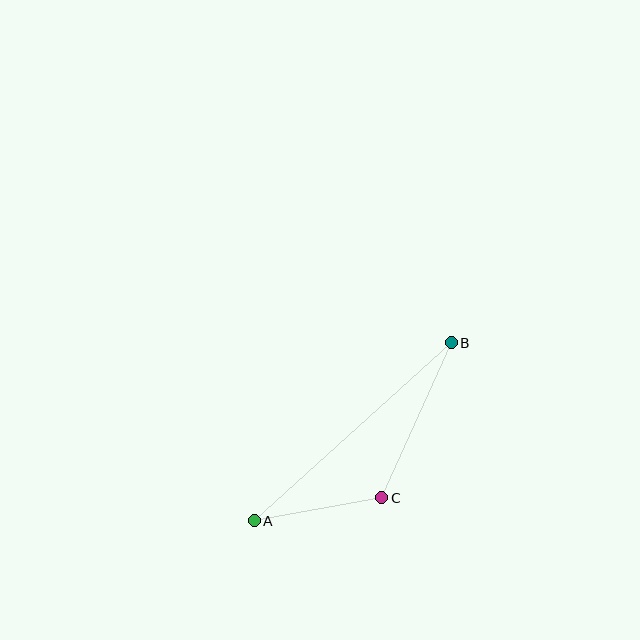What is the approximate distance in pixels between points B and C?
The distance between B and C is approximately 170 pixels.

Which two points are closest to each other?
Points A and C are closest to each other.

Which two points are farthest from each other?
Points A and B are farthest from each other.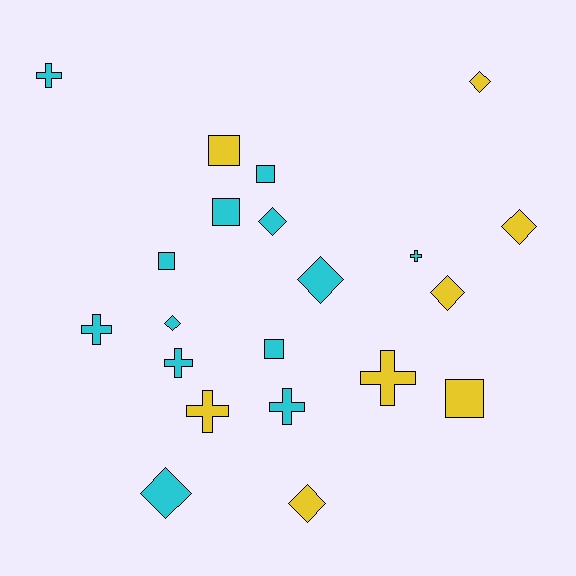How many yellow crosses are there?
There are 2 yellow crosses.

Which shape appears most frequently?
Diamond, with 8 objects.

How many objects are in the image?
There are 21 objects.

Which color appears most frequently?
Cyan, with 13 objects.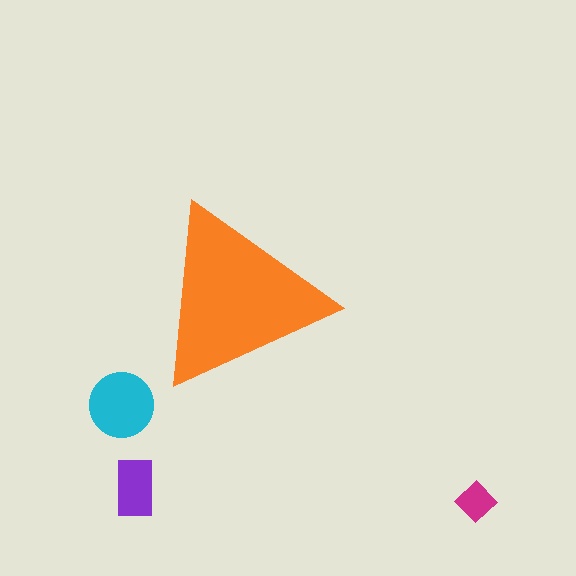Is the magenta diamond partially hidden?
No, the magenta diamond is fully visible.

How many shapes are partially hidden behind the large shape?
0 shapes are partially hidden.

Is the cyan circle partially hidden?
No, the cyan circle is fully visible.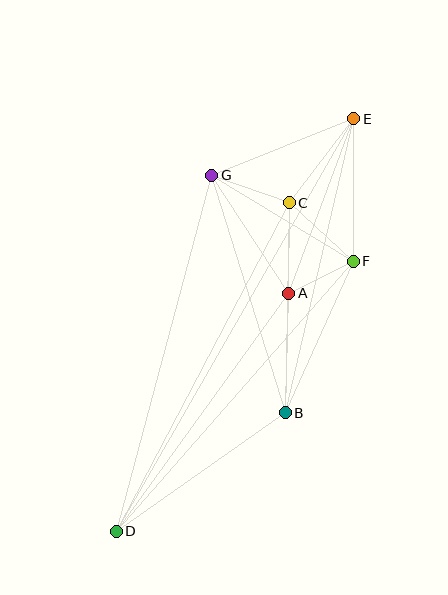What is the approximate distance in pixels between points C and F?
The distance between C and F is approximately 87 pixels.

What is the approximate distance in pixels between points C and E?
The distance between C and E is approximately 106 pixels.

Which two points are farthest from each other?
Points D and E are farthest from each other.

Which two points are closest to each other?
Points A and F are closest to each other.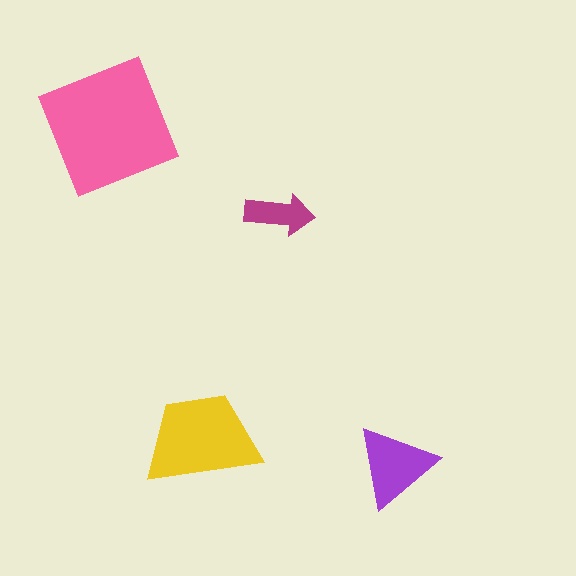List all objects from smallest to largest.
The magenta arrow, the purple triangle, the yellow trapezoid, the pink square.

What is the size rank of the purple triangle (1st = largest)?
3rd.